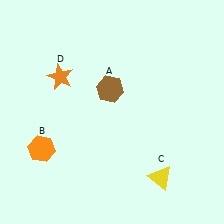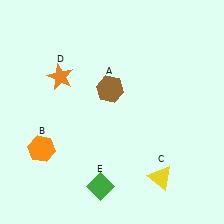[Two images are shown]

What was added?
A green diamond (E) was added in Image 2.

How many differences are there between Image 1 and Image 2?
There is 1 difference between the two images.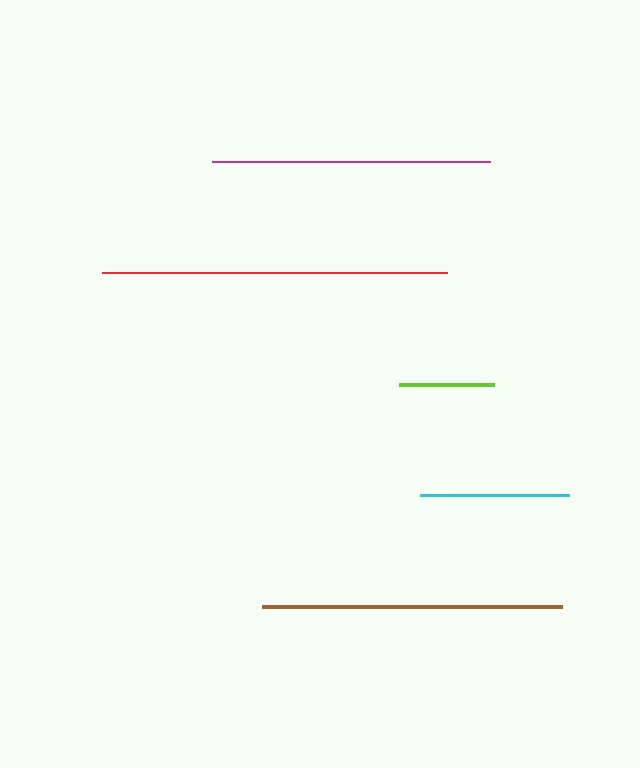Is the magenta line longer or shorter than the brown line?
The brown line is longer than the magenta line.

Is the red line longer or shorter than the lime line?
The red line is longer than the lime line.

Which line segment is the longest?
The red line is the longest at approximately 345 pixels.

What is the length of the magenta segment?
The magenta segment is approximately 278 pixels long.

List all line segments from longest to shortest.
From longest to shortest: red, brown, magenta, cyan, lime.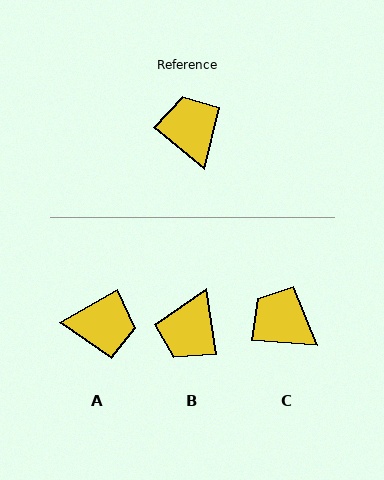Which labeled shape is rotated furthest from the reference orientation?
B, about 138 degrees away.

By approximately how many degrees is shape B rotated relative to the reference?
Approximately 138 degrees counter-clockwise.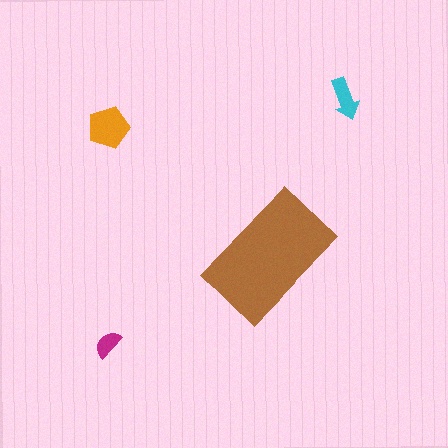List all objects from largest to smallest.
The brown rectangle, the orange pentagon, the cyan arrow, the magenta semicircle.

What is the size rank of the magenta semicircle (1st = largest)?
4th.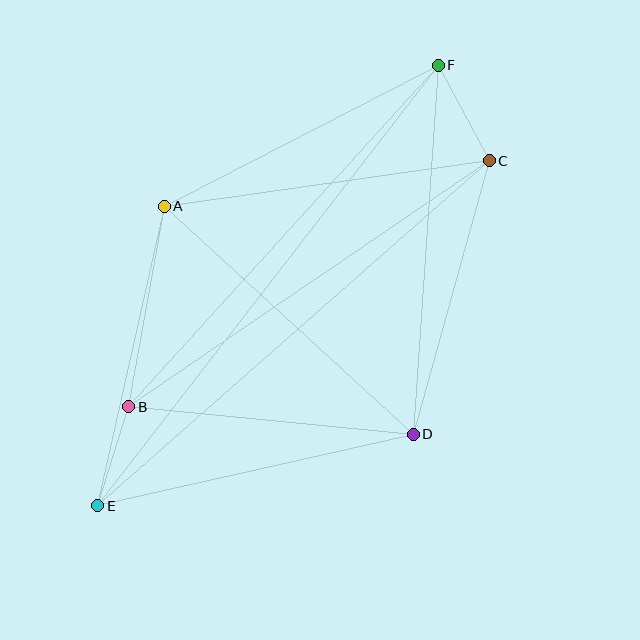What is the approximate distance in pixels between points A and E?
The distance between A and E is approximately 307 pixels.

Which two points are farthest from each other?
Points E and F are farthest from each other.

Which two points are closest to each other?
Points B and E are closest to each other.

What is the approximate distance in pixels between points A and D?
The distance between A and D is approximately 337 pixels.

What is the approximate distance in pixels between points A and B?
The distance between A and B is approximately 203 pixels.